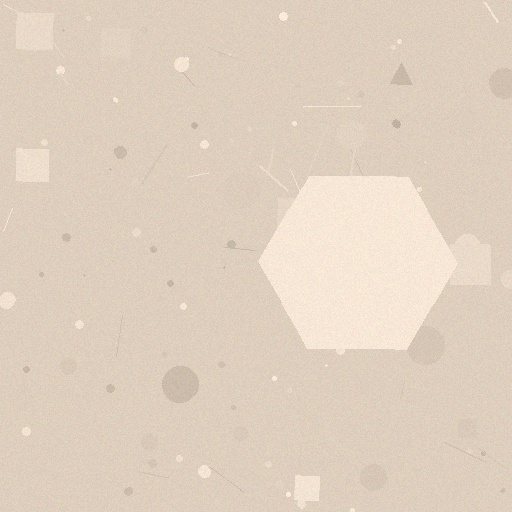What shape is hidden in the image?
A hexagon is hidden in the image.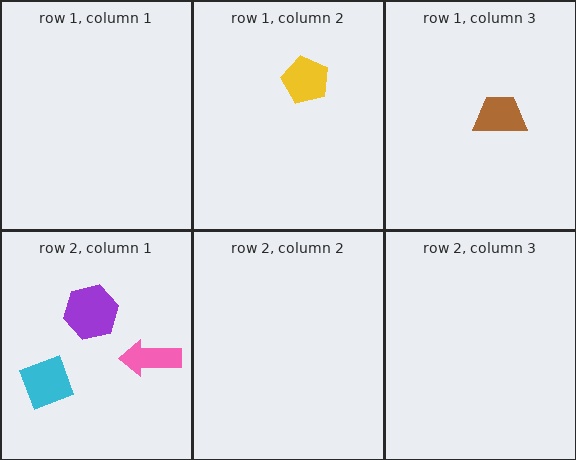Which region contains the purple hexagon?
The row 2, column 1 region.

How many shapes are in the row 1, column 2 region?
1.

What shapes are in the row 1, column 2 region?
The yellow pentagon.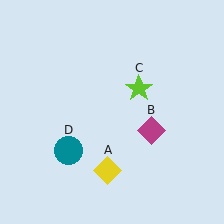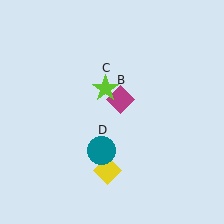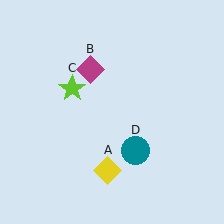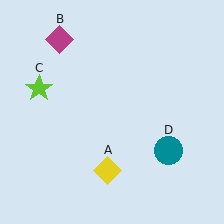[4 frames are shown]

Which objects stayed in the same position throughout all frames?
Yellow diamond (object A) remained stationary.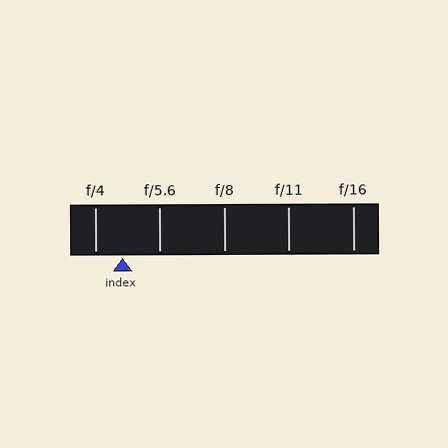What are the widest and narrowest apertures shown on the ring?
The widest aperture shown is f/4 and the narrowest is f/16.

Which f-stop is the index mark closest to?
The index mark is closest to f/4.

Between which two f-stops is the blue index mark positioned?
The index mark is between f/4 and f/5.6.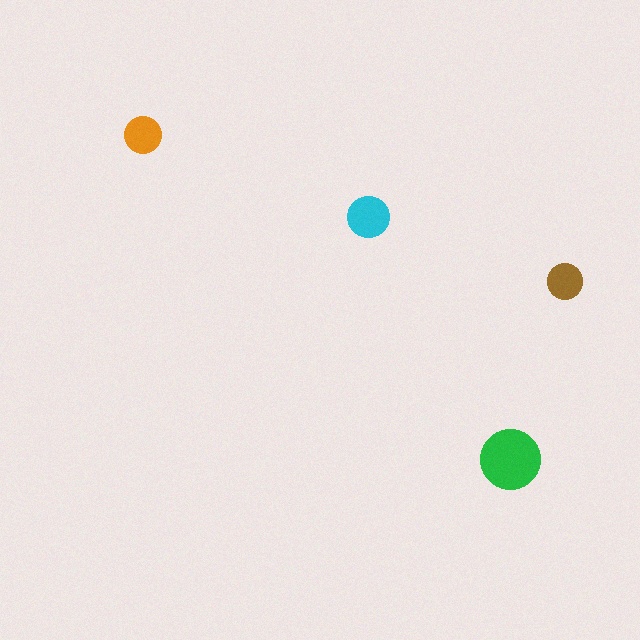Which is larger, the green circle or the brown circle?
The green one.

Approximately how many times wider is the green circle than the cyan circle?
About 1.5 times wider.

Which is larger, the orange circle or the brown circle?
The orange one.